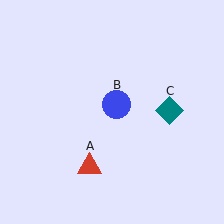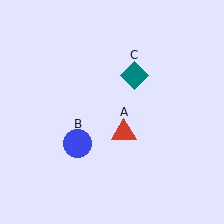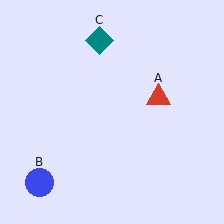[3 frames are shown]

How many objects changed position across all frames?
3 objects changed position: red triangle (object A), blue circle (object B), teal diamond (object C).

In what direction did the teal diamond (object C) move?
The teal diamond (object C) moved up and to the left.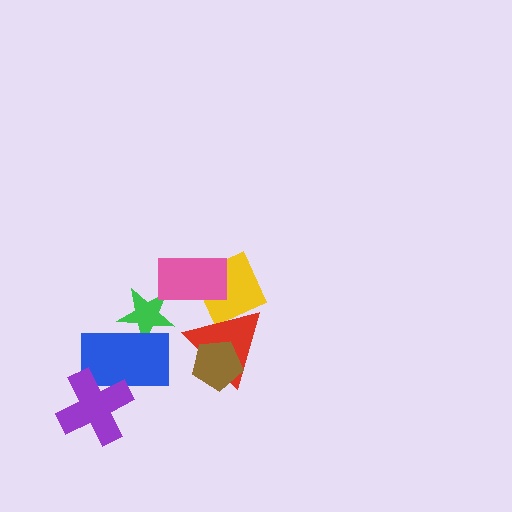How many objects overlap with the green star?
1 object overlaps with the green star.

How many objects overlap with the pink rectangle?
1 object overlaps with the pink rectangle.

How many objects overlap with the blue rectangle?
2 objects overlap with the blue rectangle.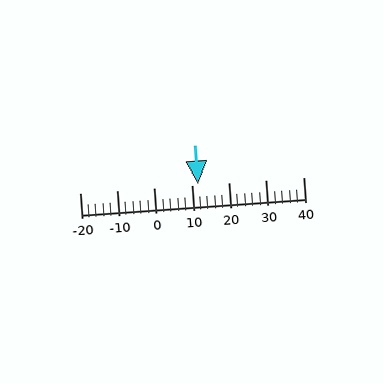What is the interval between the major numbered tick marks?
The major tick marks are spaced 10 units apart.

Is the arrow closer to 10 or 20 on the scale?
The arrow is closer to 10.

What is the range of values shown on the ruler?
The ruler shows values from -20 to 40.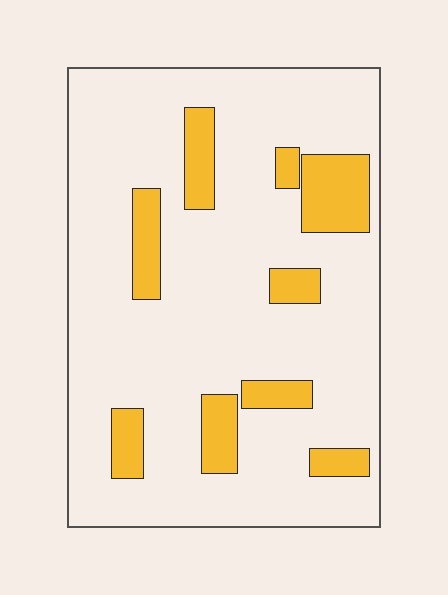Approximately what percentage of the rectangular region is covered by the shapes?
Approximately 15%.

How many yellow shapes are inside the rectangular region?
9.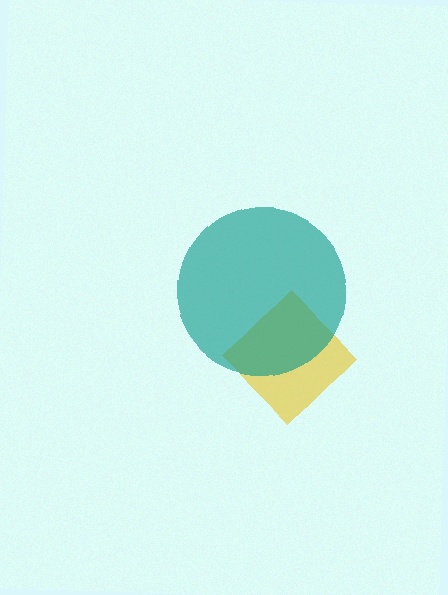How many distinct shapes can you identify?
There are 2 distinct shapes: a yellow diamond, a teal circle.